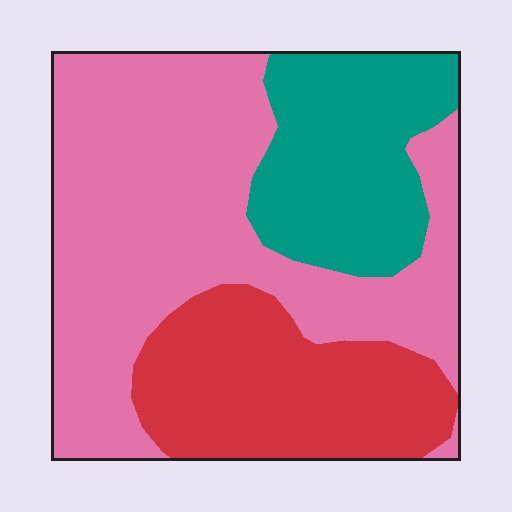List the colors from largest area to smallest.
From largest to smallest: pink, red, teal.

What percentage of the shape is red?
Red covers around 25% of the shape.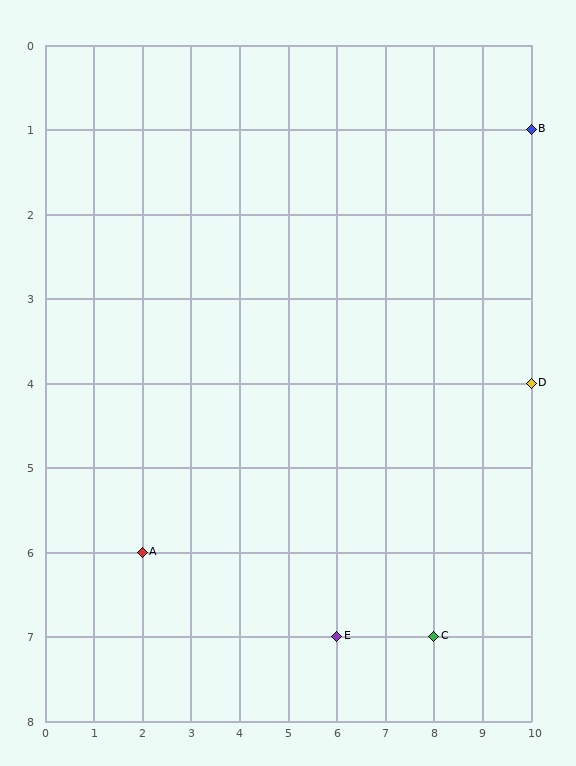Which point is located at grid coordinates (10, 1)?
Point B is at (10, 1).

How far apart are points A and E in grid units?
Points A and E are 4 columns and 1 row apart (about 4.1 grid units diagonally).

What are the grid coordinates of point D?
Point D is at grid coordinates (10, 4).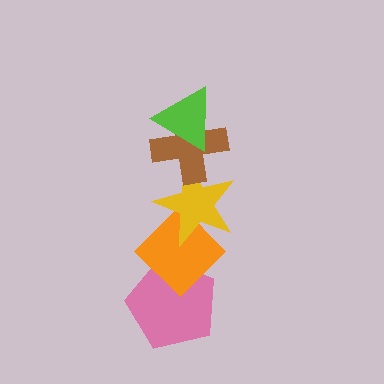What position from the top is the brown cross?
The brown cross is 2nd from the top.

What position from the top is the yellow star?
The yellow star is 3rd from the top.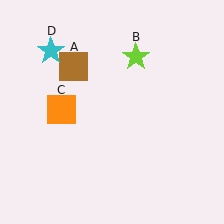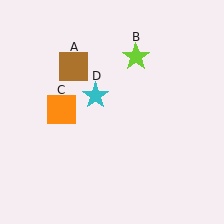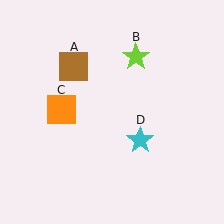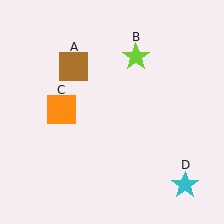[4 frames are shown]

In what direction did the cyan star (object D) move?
The cyan star (object D) moved down and to the right.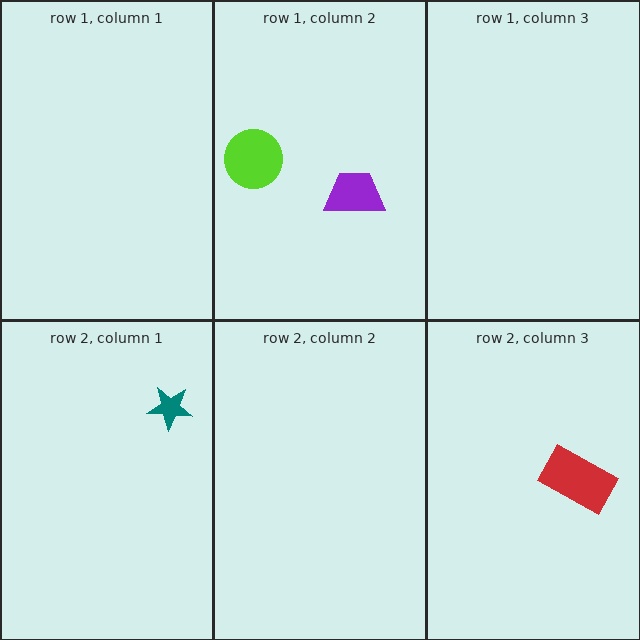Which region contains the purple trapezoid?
The row 1, column 2 region.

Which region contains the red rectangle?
The row 2, column 3 region.